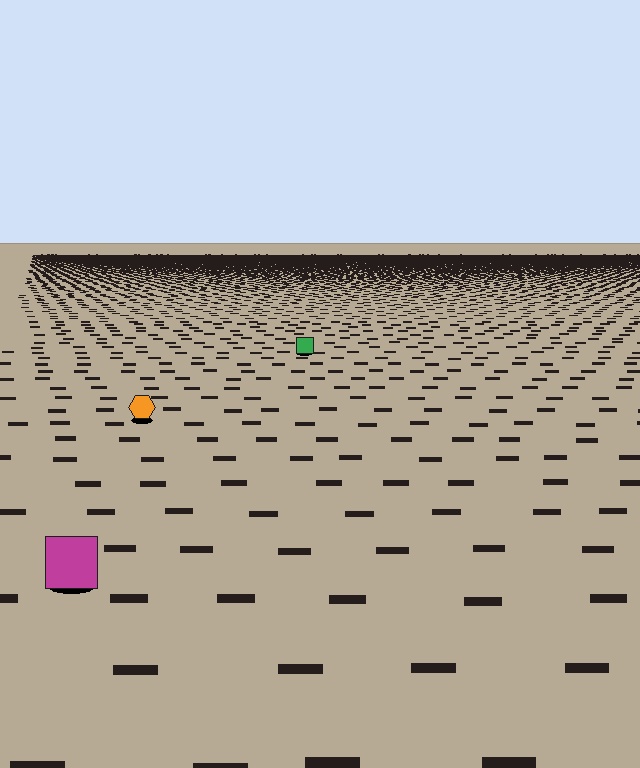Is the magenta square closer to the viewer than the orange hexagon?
Yes. The magenta square is closer — you can tell from the texture gradient: the ground texture is coarser near it.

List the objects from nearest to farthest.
From nearest to farthest: the magenta square, the orange hexagon, the green square.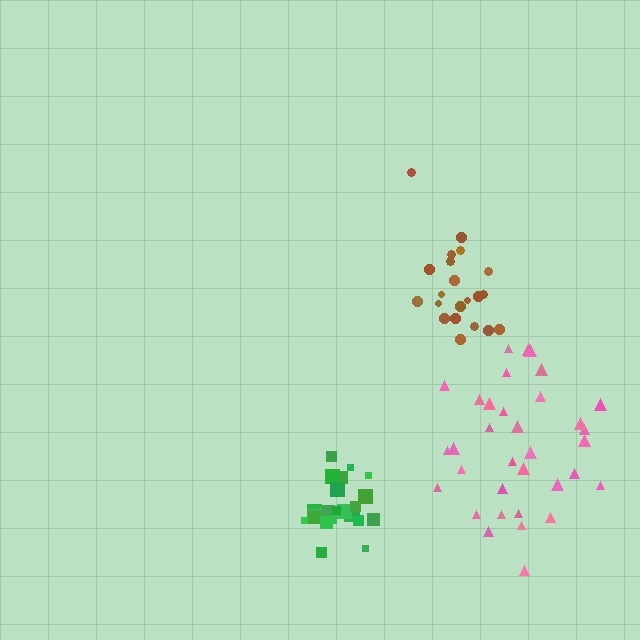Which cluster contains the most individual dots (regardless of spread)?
Pink (34).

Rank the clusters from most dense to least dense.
green, brown, pink.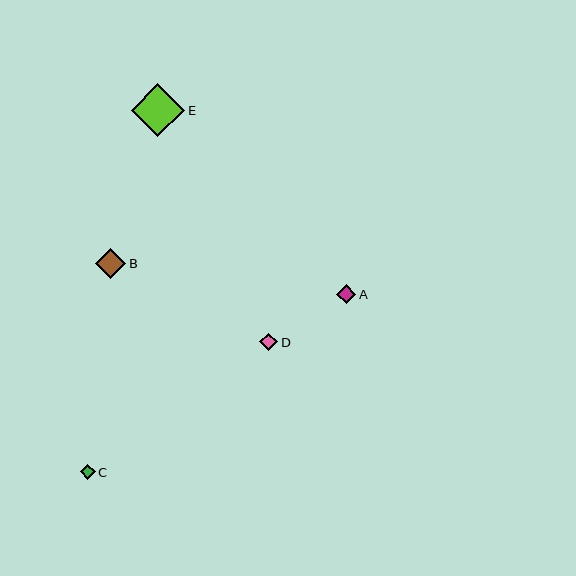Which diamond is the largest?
Diamond E is the largest with a size of approximately 54 pixels.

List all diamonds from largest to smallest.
From largest to smallest: E, B, A, D, C.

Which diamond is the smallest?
Diamond C is the smallest with a size of approximately 15 pixels.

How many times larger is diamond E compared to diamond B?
Diamond E is approximately 1.8 times the size of diamond B.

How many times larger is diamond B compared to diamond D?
Diamond B is approximately 1.7 times the size of diamond D.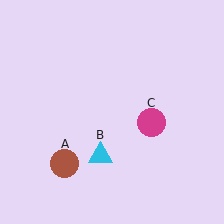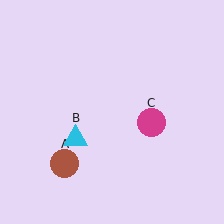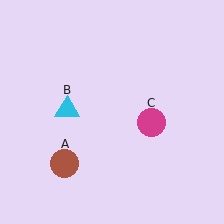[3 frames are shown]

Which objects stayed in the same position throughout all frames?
Brown circle (object A) and magenta circle (object C) remained stationary.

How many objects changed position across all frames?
1 object changed position: cyan triangle (object B).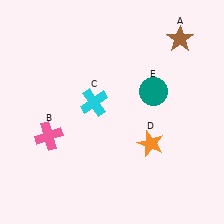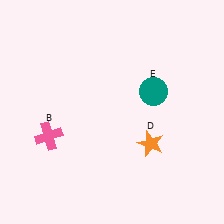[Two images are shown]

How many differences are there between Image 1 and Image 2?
There are 2 differences between the two images.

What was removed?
The brown star (A), the cyan cross (C) were removed in Image 2.